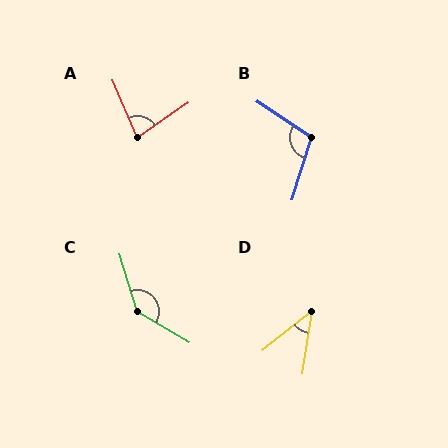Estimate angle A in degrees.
Approximately 78 degrees.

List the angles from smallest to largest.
D (43°), A (78°), B (107°), C (137°).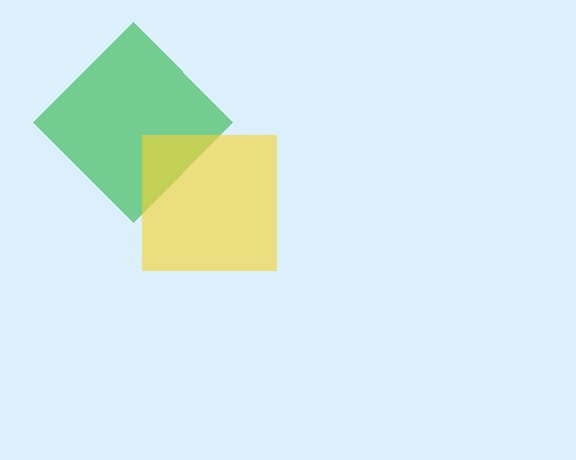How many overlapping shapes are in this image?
There are 2 overlapping shapes in the image.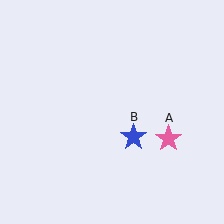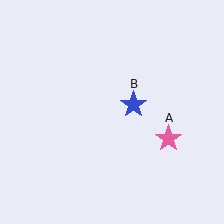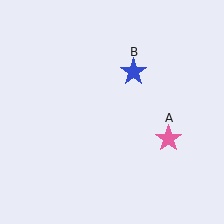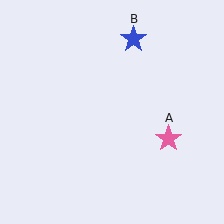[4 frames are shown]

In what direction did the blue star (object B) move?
The blue star (object B) moved up.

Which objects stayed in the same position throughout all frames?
Pink star (object A) remained stationary.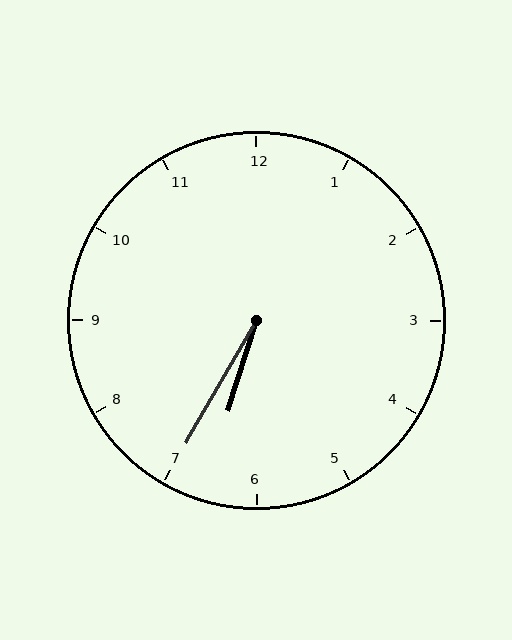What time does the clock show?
6:35.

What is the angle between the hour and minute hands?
Approximately 12 degrees.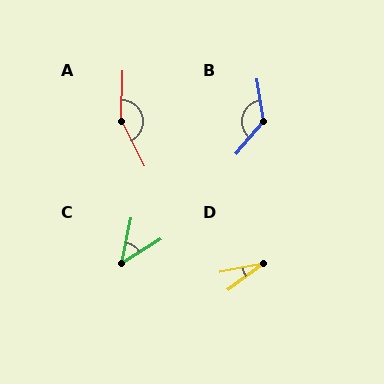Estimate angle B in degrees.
Approximately 130 degrees.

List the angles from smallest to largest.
D (25°), C (46°), B (130°), A (152°).